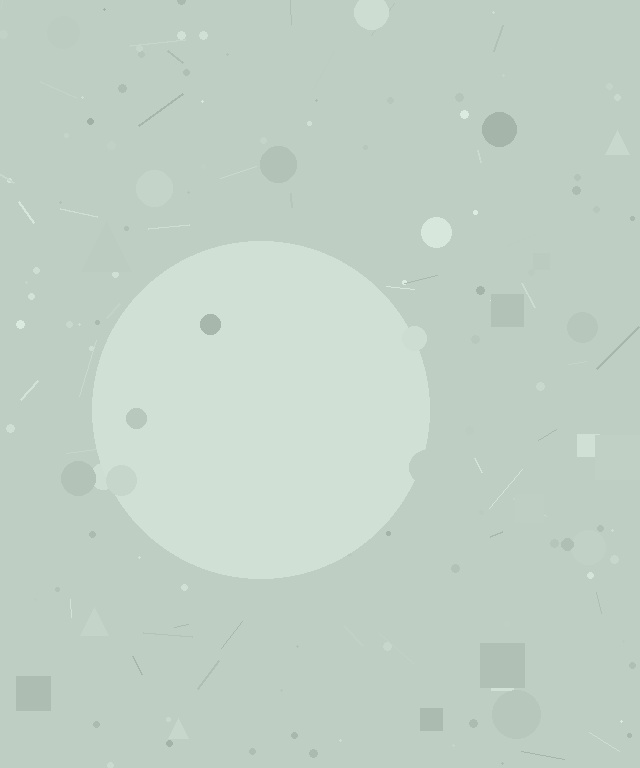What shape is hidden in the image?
A circle is hidden in the image.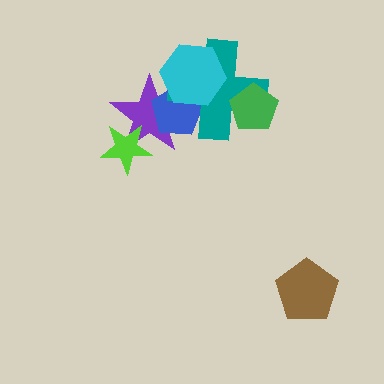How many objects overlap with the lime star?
1 object overlaps with the lime star.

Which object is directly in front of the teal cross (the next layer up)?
The cyan hexagon is directly in front of the teal cross.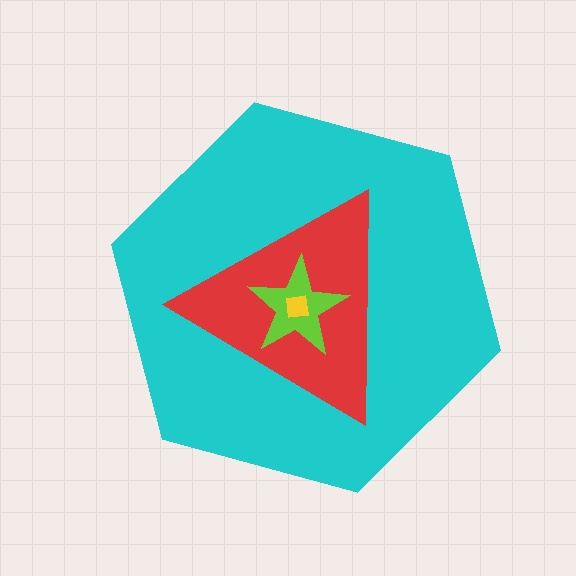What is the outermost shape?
The cyan hexagon.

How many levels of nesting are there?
4.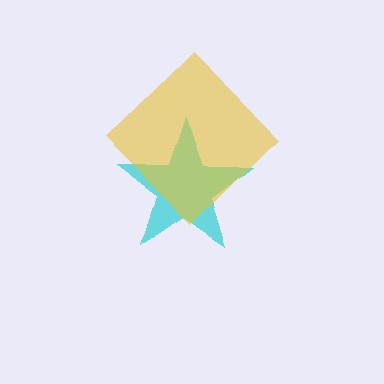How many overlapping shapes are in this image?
There are 2 overlapping shapes in the image.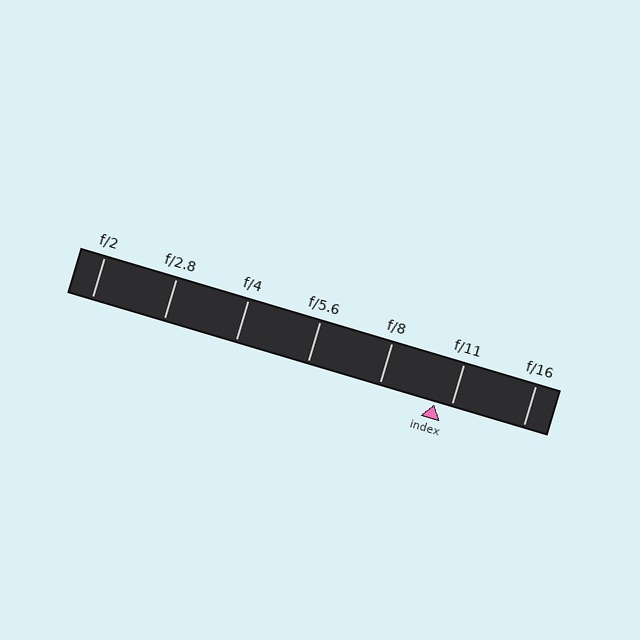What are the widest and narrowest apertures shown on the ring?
The widest aperture shown is f/2 and the narrowest is f/16.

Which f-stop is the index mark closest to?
The index mark is closest to f/11.